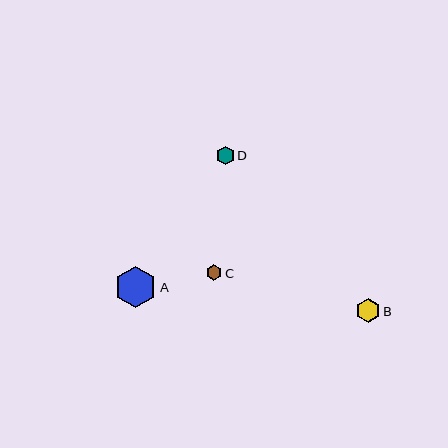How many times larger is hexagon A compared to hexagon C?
Hexagon A is approximately 2.6 times the size of hexagon C.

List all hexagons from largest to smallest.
From largest to smallest: A, B, D, C.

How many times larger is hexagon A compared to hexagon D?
Hexagon A is approximately 2.3 times the size of hexagon D.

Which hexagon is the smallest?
Hexagon C is the smallest with a size of approximately 16 pixels.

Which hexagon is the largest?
Hexagon A is the largest with a size of approximately 42 pixels.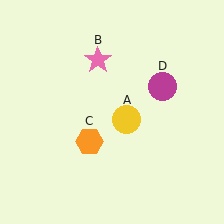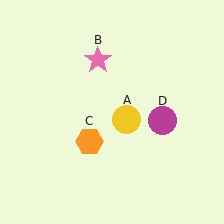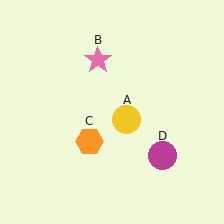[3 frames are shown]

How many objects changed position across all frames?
1 object changed position: magenta circle (object D).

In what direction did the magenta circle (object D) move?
The magenta circle (object D) moved down.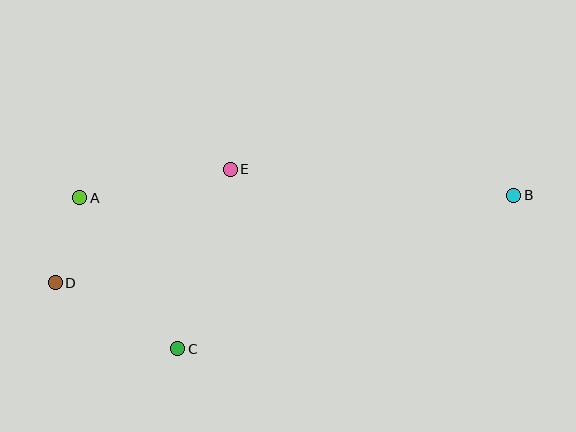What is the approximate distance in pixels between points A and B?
The distance between A and B is approximately 434 pixels.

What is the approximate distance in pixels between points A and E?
The distance between A and E is approximately 153 pixels.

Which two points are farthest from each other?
Points B and D are farthest from each other.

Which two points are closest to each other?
Points A and D are closest to each other.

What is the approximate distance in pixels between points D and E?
The distance between D and E is approximately 209 pixels.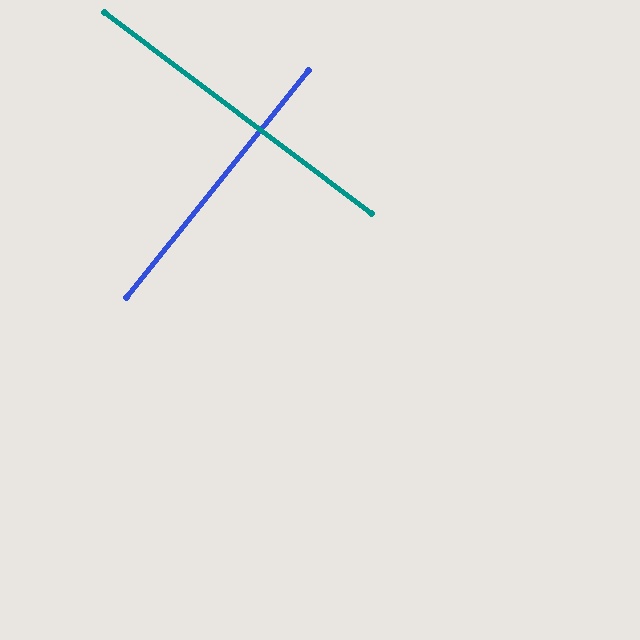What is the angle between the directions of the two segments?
Approximately 88 degrees.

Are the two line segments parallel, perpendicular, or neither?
Perpendicular — they meet at approximately 88°.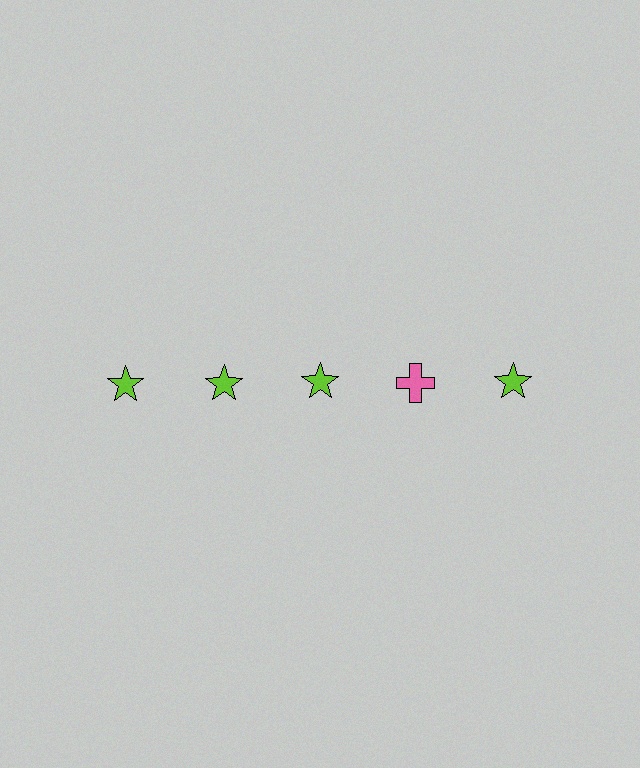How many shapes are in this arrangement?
There are 5 shapes arranged in a grid pattern.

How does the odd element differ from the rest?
It differs in both color (pink instead of lime) and shape (cross instead of star).